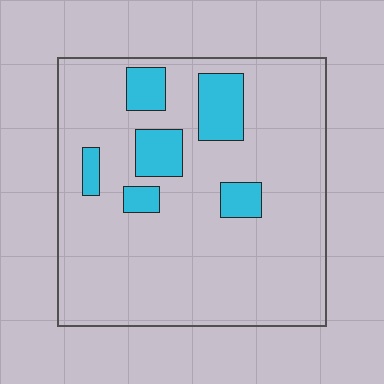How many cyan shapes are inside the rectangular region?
6.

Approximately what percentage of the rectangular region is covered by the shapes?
Approximately 15%.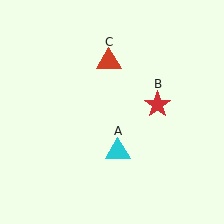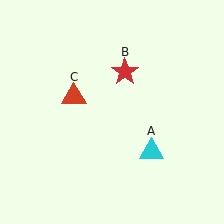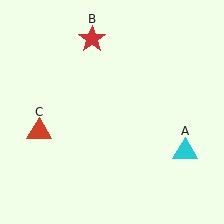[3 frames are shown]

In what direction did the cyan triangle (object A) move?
The cyan triangle (object A) moved right.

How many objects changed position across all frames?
3 objects changed position: cyan triangle (object A), red star (object B), red triangle (object C).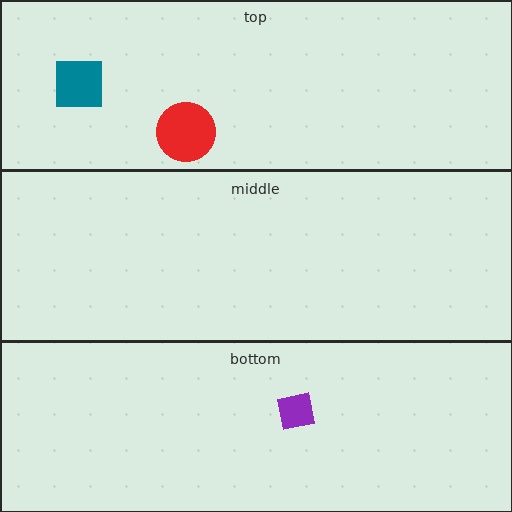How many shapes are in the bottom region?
1.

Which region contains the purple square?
The bottom region.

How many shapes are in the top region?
2.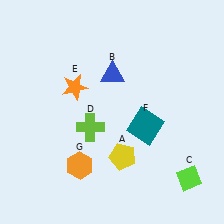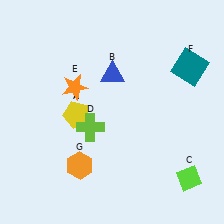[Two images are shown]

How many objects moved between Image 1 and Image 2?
2 objects moved between the two images.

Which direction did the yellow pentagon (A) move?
The yellow pentagon (A) moved left.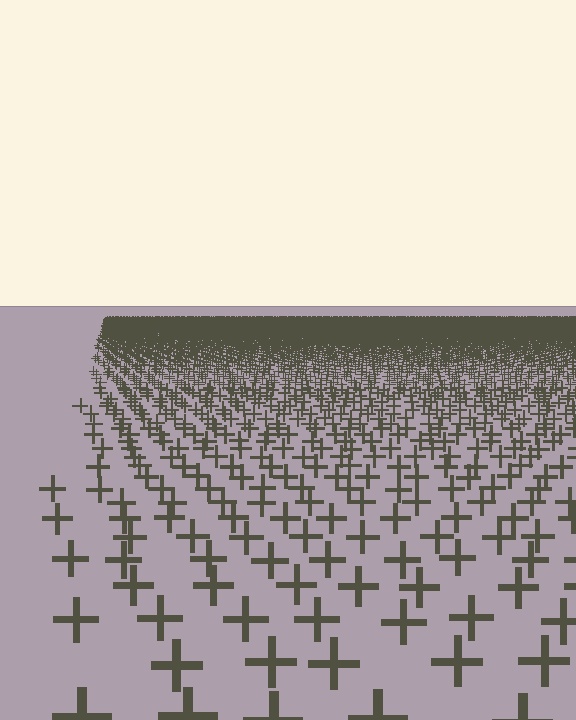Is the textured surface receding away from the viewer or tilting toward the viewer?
The surface is receding away from the viewer. Texture elements get smaller and denser toward the top.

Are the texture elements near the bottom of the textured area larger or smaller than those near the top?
Larger. Near the bottom, elements are closer to the viewer and appear at a bigger on-screen size.